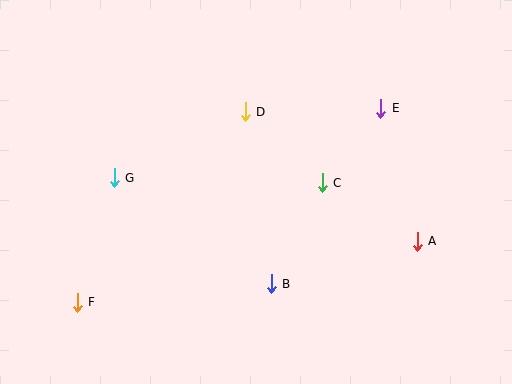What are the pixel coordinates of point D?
Point D is at (245, 112).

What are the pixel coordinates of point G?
Point G is at (114, 178).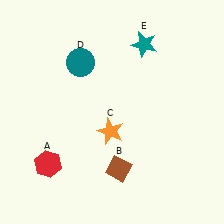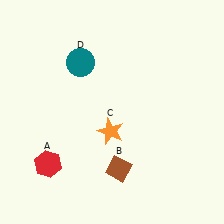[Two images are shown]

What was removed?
The teal star (E) was removed in Image 2.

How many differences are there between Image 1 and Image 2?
There is 1 difference between the two images.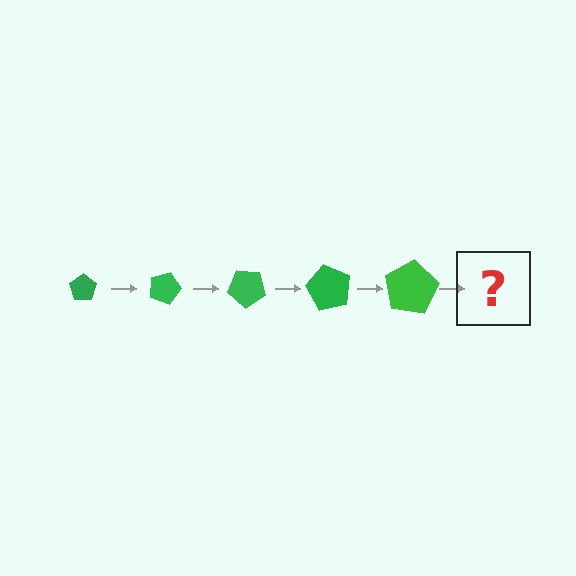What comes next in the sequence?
The next element should be a pentagon, larger than the previous one and rotated 100 degrees from the start.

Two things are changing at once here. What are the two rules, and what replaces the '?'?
The two rules are that the pentagon grows larger each step and it rotates 20 degrees each step. The '?' should be a pentagon, larger than the previous one and rotated 100 degrees from the start.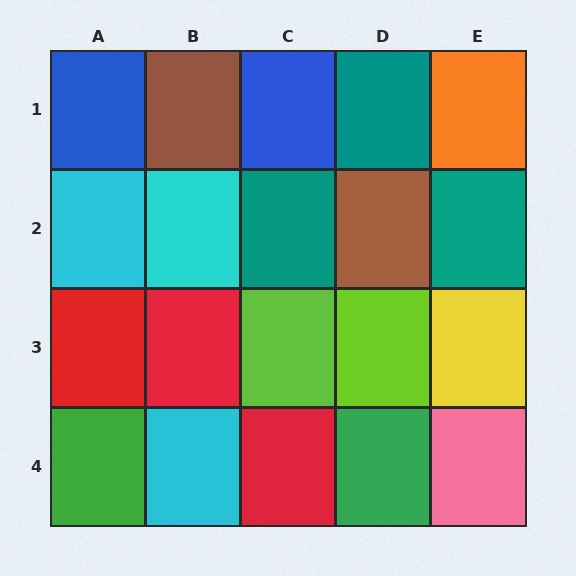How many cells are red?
3 cells are red.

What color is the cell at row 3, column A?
Red.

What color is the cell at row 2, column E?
Teal.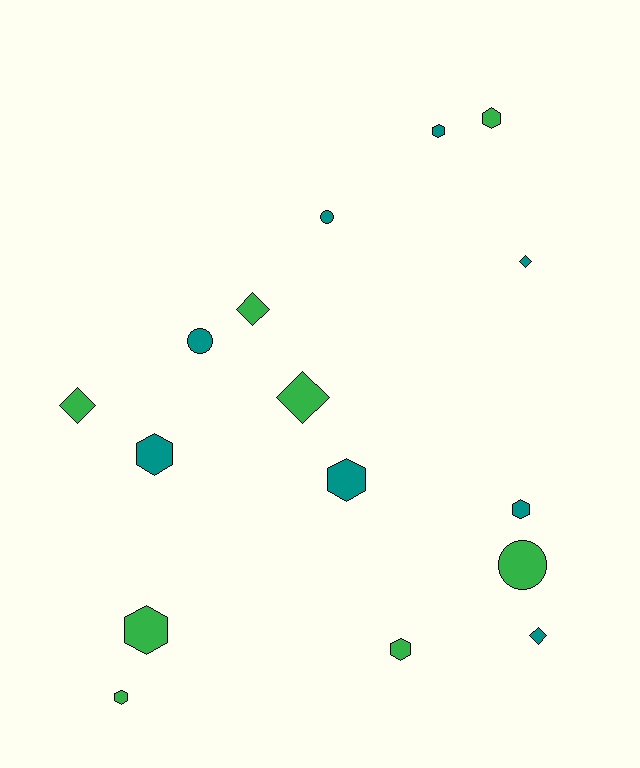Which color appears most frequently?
Green, with 8 objects.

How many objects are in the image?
There are 16 objects.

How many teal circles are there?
There are 2 teal circles.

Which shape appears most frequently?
Hexagon, with 8 objects.